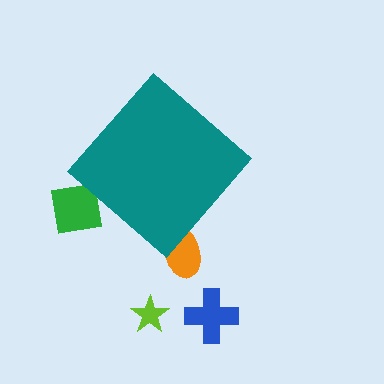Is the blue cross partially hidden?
No, the blue cross is fully visible.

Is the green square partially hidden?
Yes, the green square is partially hidden behind the teal diamond.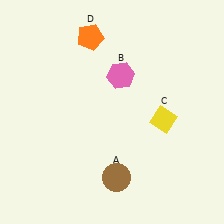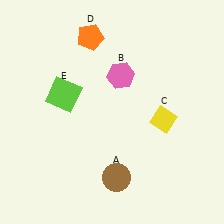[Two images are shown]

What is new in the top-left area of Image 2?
A lime square (E) was added in the top-left area of Image 2.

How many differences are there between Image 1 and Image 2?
There is 1 difference between the two images.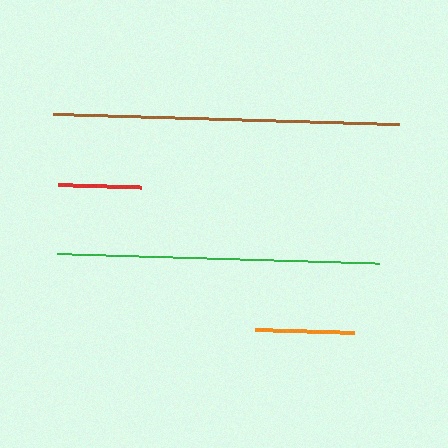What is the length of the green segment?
The green segment is approximately 323 pixels long.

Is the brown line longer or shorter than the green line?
The brown line is longer than the green line.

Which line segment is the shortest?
The red line is the shortest at approximately 83 pixels.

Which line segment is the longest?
The brown line is the longest at approximately 346 pixels.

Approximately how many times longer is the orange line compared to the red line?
The orange line is approximately 1.2 times the length of the red line.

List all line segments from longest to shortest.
From longest to shortest: brown, green, orange, red.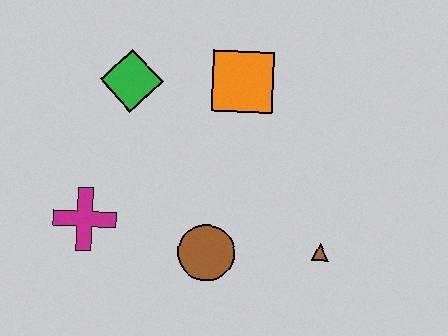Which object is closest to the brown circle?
The brown triangle is closest to the brown circle.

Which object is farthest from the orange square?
The magenta cross is farthest from the orange square.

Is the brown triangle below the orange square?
Yes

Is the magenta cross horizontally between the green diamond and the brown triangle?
No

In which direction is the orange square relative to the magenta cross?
The orange square is to the right of the magenta cross.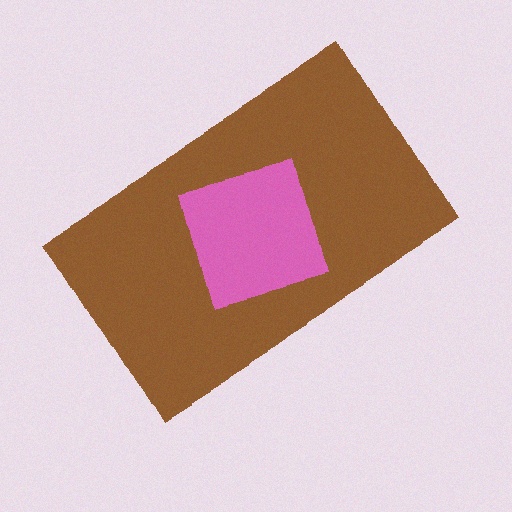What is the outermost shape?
The brown rectangle.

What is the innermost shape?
The pink square.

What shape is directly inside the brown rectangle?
The pink square.